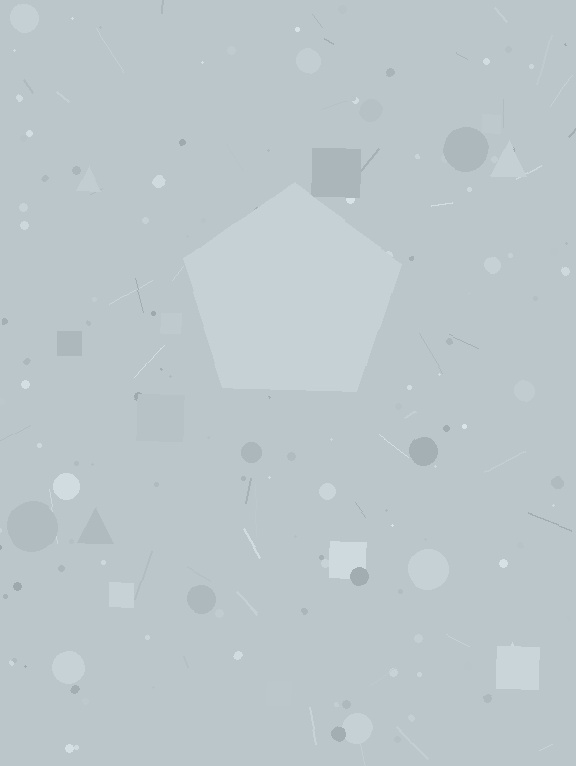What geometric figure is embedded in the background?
A pentagon is embedded in the background.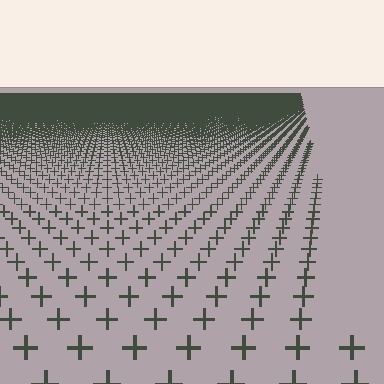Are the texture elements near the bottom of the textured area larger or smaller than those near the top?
Larger. Near the bottom, elements are closer to the viewer and appear at a bigger on-screen size.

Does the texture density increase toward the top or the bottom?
Density increases toward the top.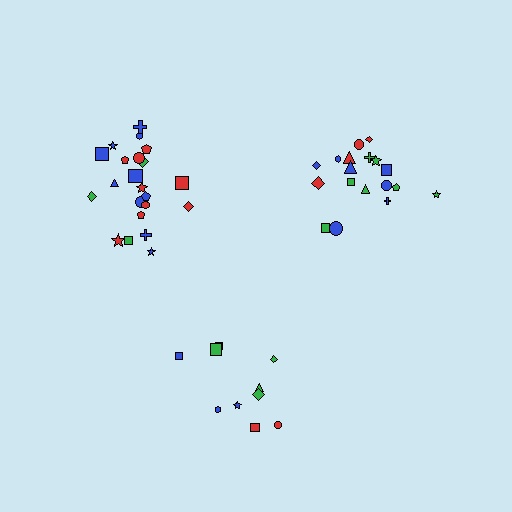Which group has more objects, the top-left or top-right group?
The top-left group.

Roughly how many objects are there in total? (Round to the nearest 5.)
Roughly 50 objects in total.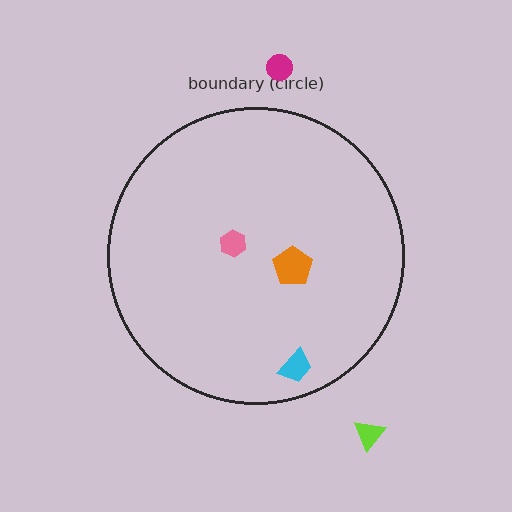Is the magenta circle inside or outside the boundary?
Outside.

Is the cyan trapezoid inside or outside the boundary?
Inside.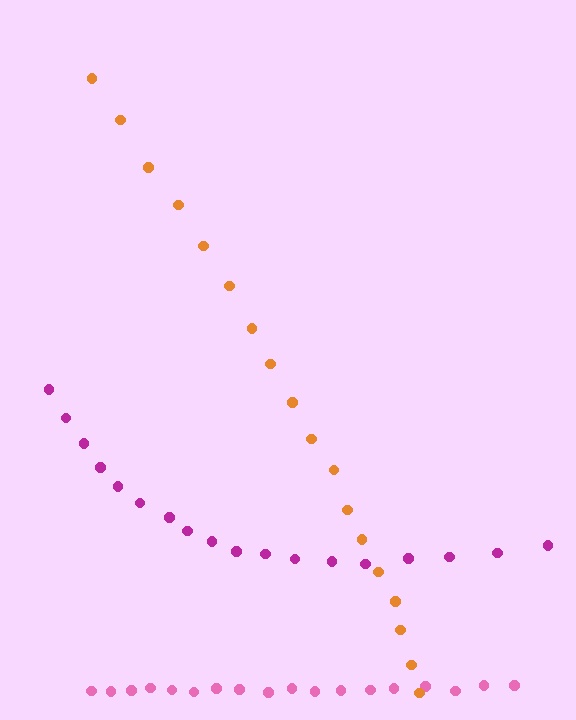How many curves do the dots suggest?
There are 3 distinct paths.